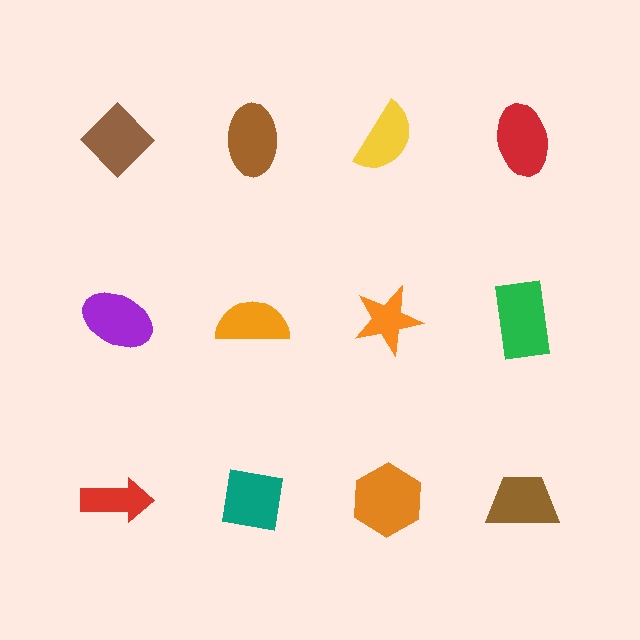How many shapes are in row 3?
4 shapes.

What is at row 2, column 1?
A purple ellipse.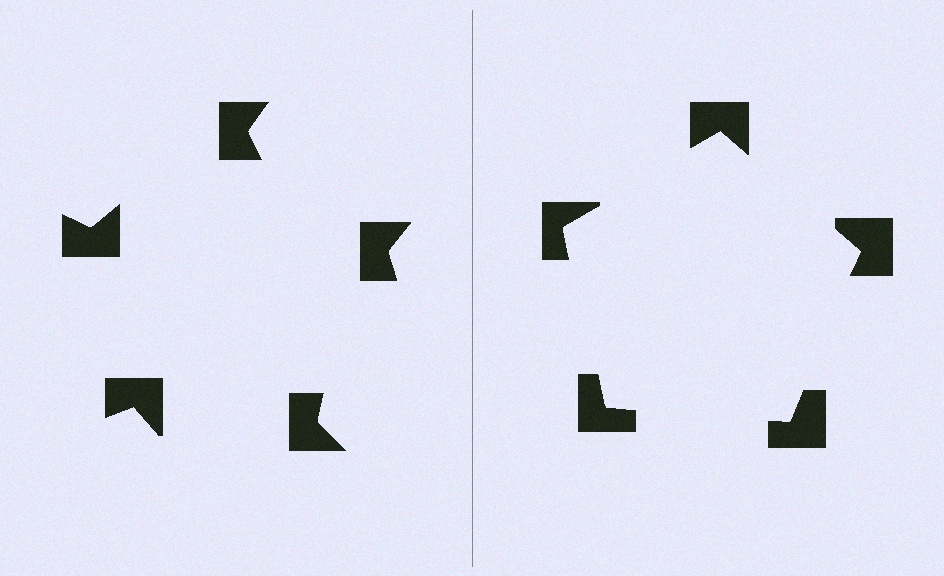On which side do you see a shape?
An illusory pentagon appears on the right side. On the left side the wedge cuts are rotated, so no coherent shape forms.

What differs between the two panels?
The notched squares are positioned identically on both sides; only the wedge orientations differ. On the right they align to a pentagon; on the left they are misaligned.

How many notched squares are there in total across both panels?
10 — 5 on each side.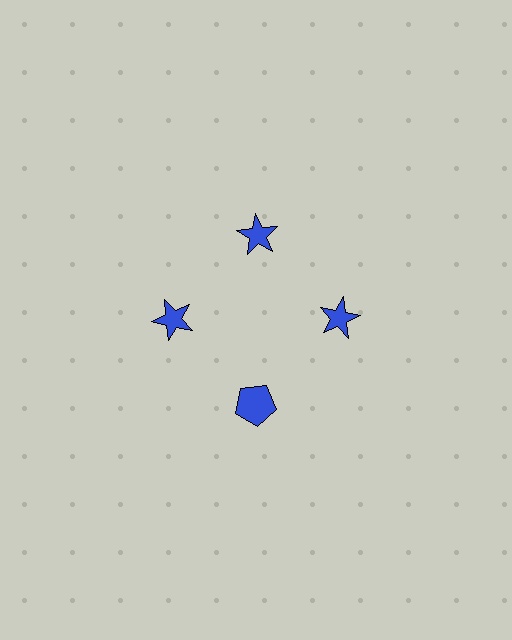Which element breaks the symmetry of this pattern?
The blue pentagon at roughly the 6 o'clock position breaks the symmetry. All other shapes are blue stars.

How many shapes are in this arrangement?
There are 4 shapes arranged in a ring pattern.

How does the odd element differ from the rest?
It has a different shape: pentagon instead of star.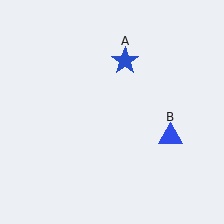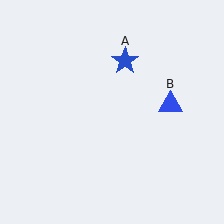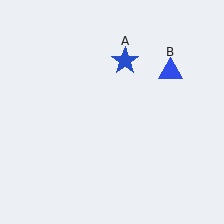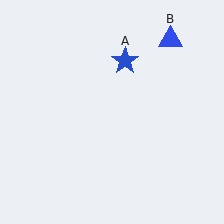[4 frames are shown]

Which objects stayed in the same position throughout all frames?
Blue star (object A) remained stationary.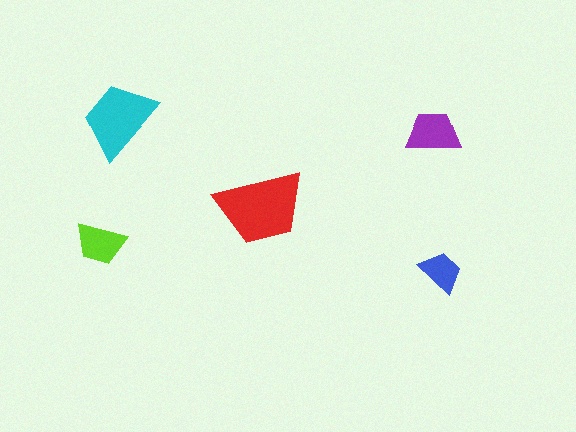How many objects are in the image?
There are 5 objects in the image.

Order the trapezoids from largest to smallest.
the red one, the cyan one, the purple one, the lime one, the blue one.